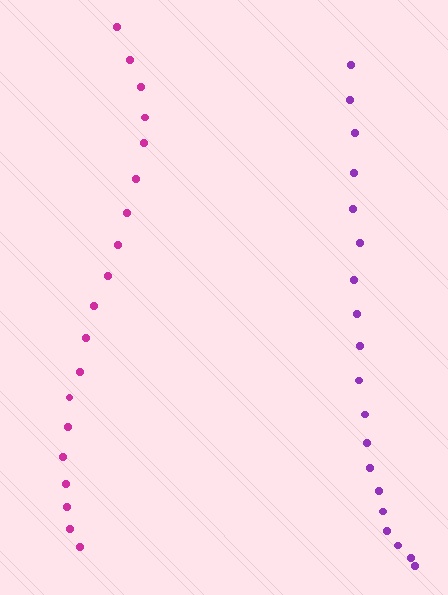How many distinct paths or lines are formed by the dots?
There are 2 distinct paths.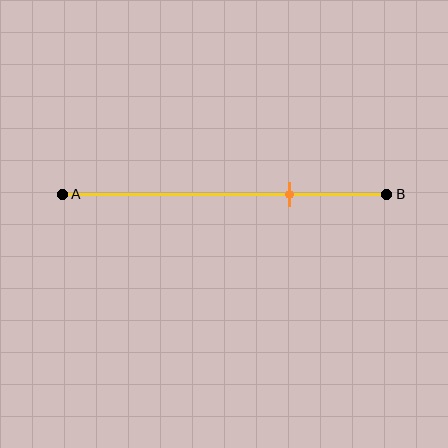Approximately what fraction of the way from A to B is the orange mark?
The orange mark is approximately 70% of the way from A to B.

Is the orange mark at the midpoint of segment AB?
No, the mark is at about 70% from A, not at the 50% midpoint.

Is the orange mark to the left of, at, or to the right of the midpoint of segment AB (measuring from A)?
The orange mark is to the right of the midpoint of segment AB.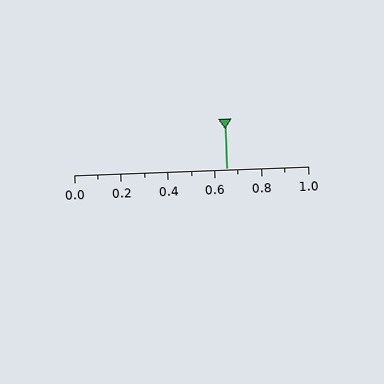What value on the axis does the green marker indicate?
The marker indicates approximately 0.65.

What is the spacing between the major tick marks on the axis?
The major ticks are spaced 0.2 apart.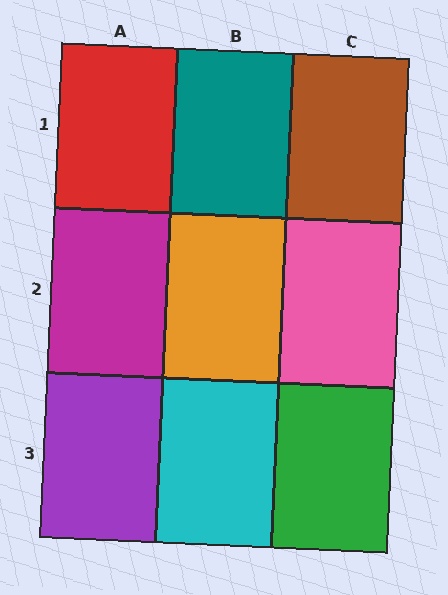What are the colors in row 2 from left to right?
Magenta, orange, pink.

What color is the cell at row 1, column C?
Brown.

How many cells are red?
1 cell is red.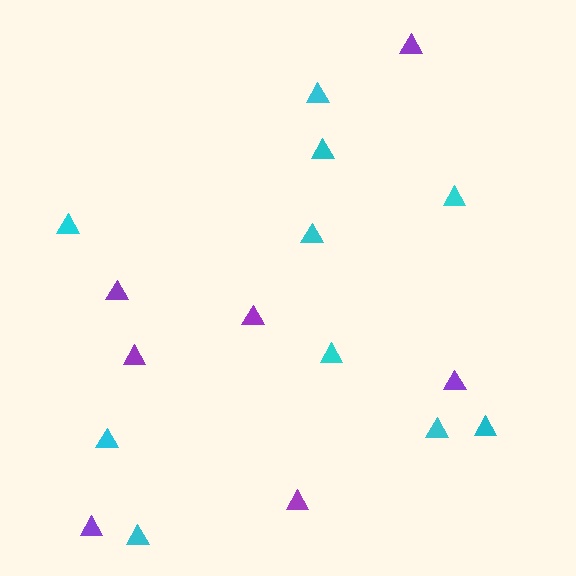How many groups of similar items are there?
There are 2 groups: one group of purple triangles (7) and one group of cyan triangles (10).